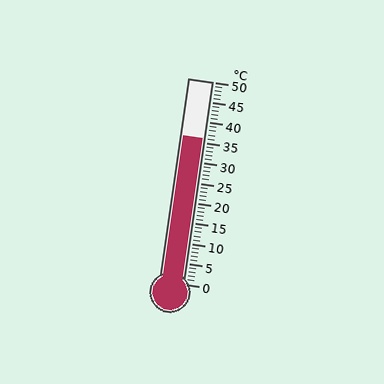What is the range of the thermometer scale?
The thermometer scale ranges from 0°C to 50°C.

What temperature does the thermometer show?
The thermometer shows approximately 36°C.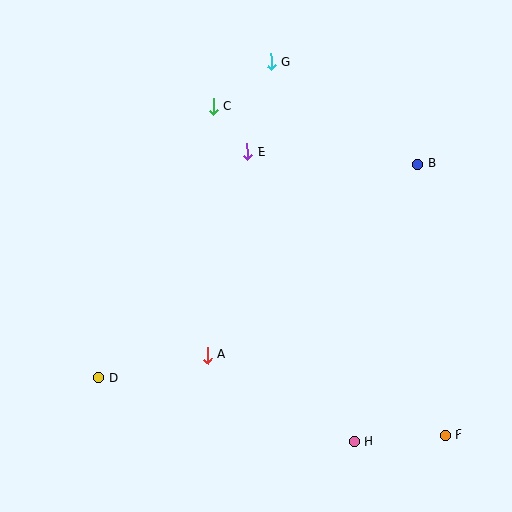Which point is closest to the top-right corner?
Point B is closest to the top-right corner.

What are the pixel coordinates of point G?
Point G is at (271, 62).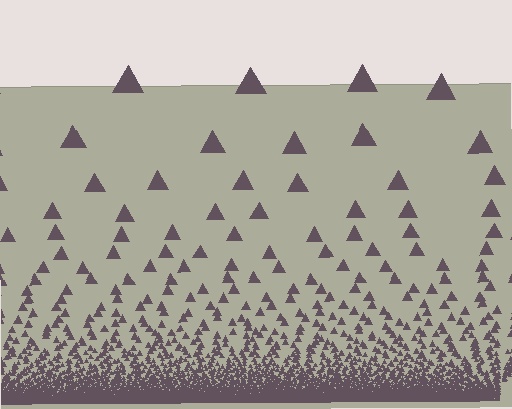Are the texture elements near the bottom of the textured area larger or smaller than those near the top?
Smaller. The gradient is inverted — elements near the bottom are smaller and denser.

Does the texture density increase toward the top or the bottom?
Density increases toward the bottom.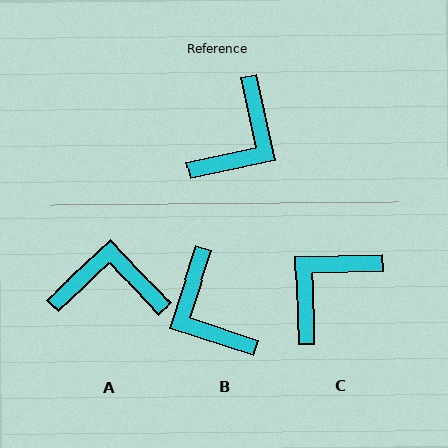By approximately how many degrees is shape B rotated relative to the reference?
Approximately 120 degrees clockwise.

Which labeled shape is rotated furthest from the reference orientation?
C, about 169 degrees away.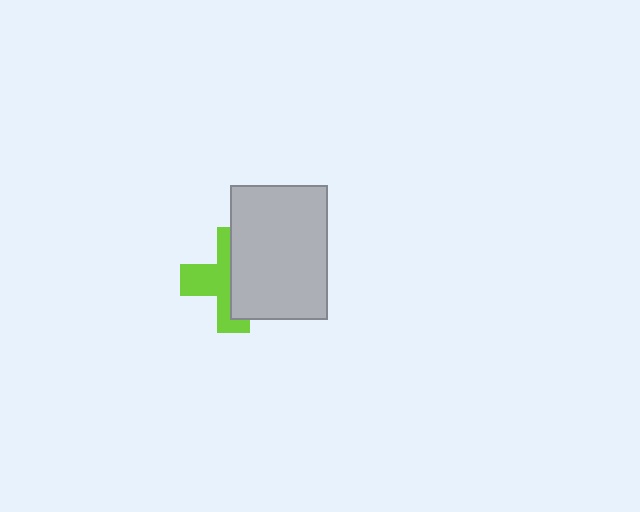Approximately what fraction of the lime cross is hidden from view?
Roughly 52% of the lime cross is hidden behind the light gray rectangle.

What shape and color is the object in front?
The object in front is a light gray rectangle.